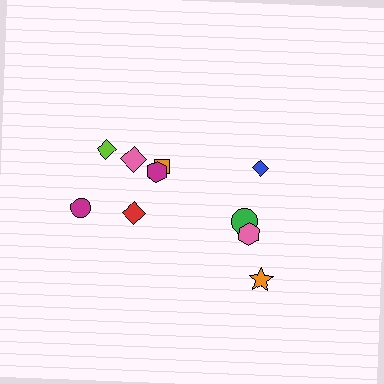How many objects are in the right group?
There are 4 objects.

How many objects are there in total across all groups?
There are 10 objects.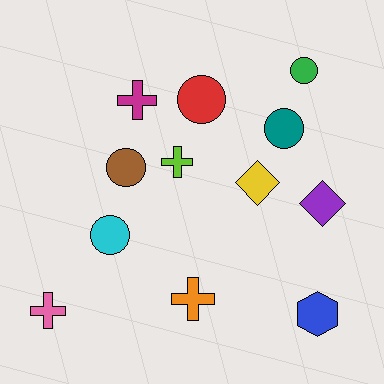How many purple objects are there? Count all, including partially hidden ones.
There is 1 purple object.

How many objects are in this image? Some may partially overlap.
There are 12 objects.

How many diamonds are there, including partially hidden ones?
There are 2 diamonds.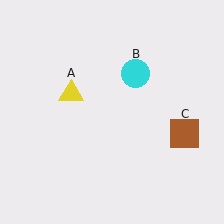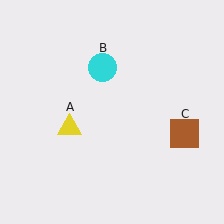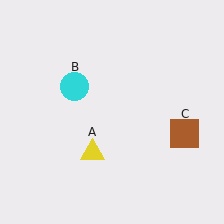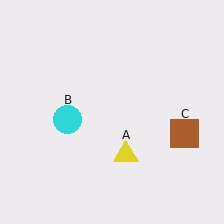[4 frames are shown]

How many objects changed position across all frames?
2 objects changed position: yellow triangle (object A), cyan circle (object B).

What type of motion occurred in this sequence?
The yellow triangle (object A), cyan circle (object B) rotated counterclockwise around the center of the scene.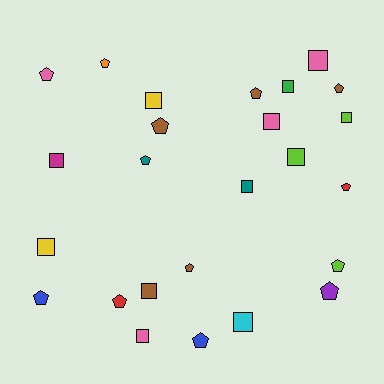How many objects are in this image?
There are 25 objects.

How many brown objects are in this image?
There are 5 brown objects.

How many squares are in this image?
There are 12 squares.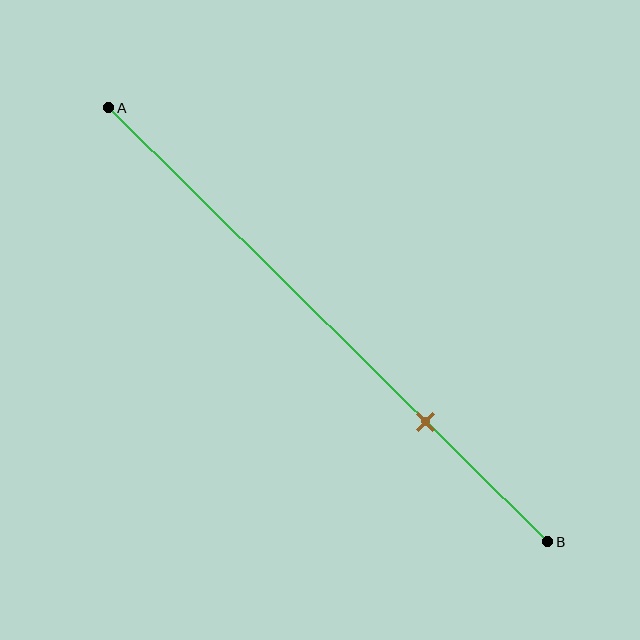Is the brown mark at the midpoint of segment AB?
No, the mark is at about 70% from A, not at the 50% midpoint.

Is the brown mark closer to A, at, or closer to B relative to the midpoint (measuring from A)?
The brown mark is closer to point B than the midpoint of segment AB.